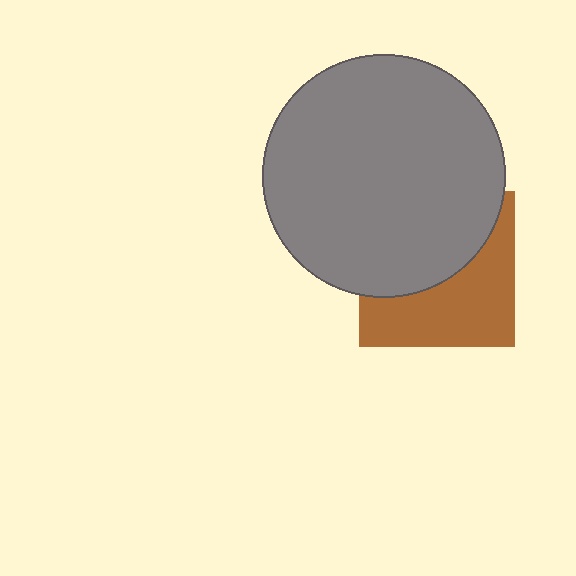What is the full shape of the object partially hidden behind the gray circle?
The partially hidden object is a brown square.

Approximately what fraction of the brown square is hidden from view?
Roughly 51% of the brown square is hidden behind the gray circle.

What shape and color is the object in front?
The object in front is a gray circle.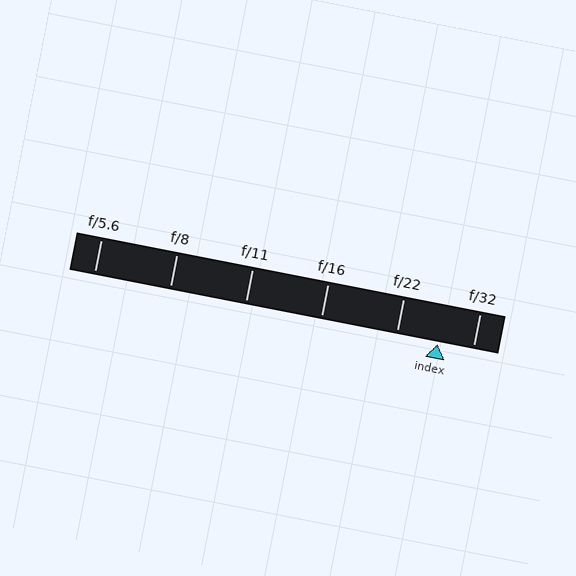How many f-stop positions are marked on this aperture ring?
There are 6 f-stop positions marked.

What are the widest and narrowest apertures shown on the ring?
The widest aperture shown is f/5.6 and the narrowest is f/32.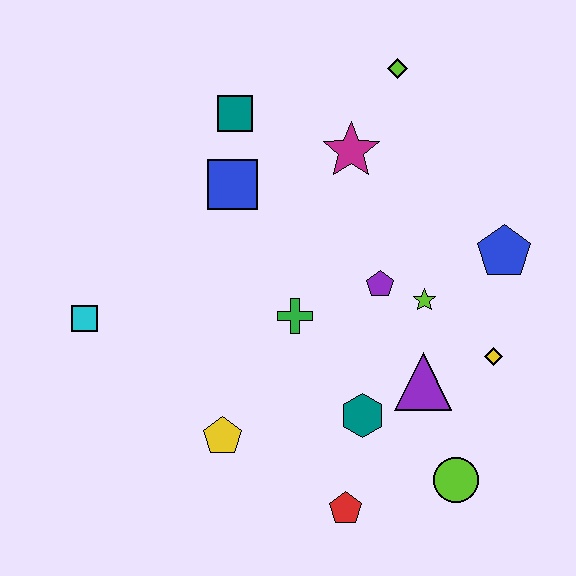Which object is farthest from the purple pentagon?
The cyan square is farthest from the purple pentagon.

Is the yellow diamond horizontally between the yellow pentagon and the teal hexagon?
No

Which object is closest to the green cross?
The purple pentagon is closest to the green cross.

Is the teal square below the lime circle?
No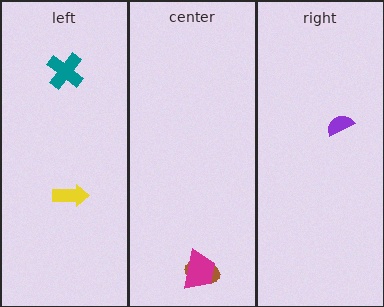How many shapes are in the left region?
2.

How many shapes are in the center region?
2.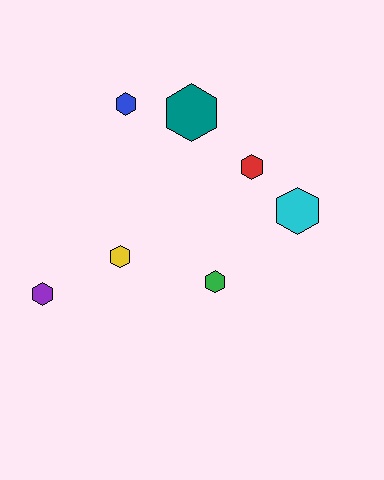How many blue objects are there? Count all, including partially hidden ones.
There is 1 blue object.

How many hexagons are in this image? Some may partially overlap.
There are 7 hexagons.